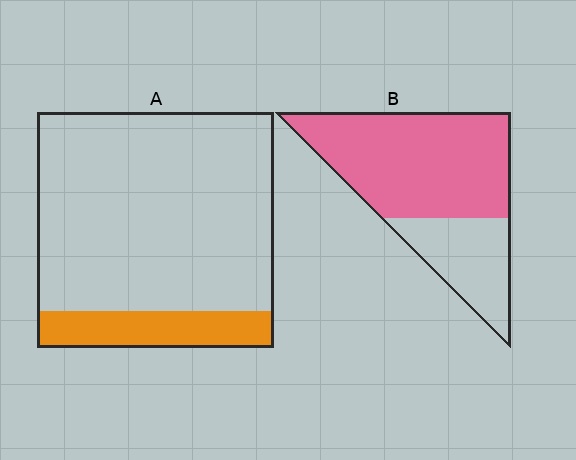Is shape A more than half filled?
No.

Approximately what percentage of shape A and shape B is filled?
A is approximately 15% and B is approximately 70%.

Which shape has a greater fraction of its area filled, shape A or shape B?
Shape B.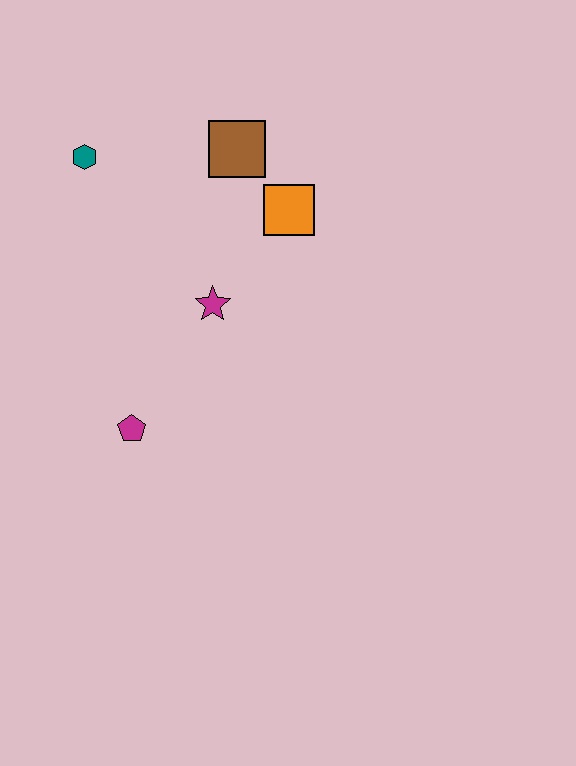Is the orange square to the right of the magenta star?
Yes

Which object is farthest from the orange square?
The magenta pentagon is farthest from the orange square.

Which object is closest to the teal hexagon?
The brown square is closest to the teal hexagon.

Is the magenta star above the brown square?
No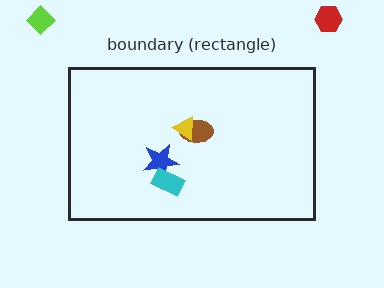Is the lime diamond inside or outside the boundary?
Outside.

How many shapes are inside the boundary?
4 inside, 2 outside.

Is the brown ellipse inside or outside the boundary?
Inside.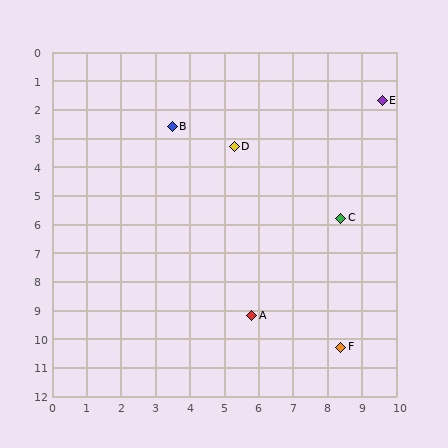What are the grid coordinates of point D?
Point D is at approximately (5.3, 3.3).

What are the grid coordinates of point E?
Point E is at approximately (9.6, 1.7).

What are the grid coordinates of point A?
Point A is at approximately (5.8, 9.2).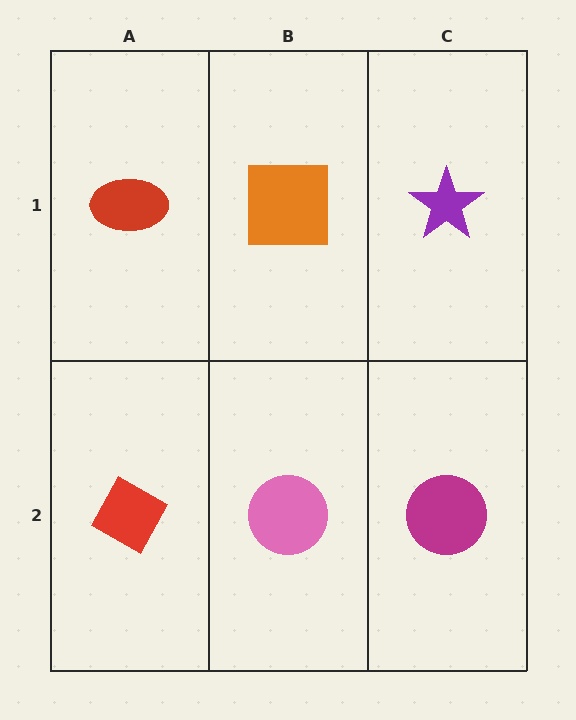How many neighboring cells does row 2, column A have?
2.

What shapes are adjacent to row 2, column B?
An orange square (row 1, column B), a red diamond (row 2, column A), a magenta circle (row 2, column C).